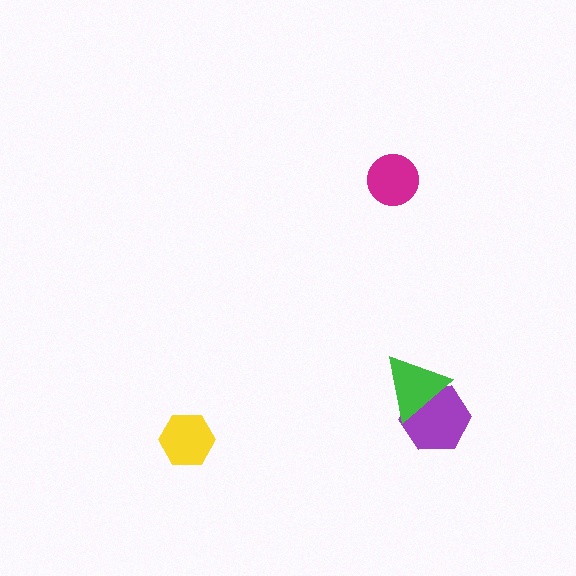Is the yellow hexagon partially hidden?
No, no other shape covers it.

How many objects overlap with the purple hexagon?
1 object overlaps with the purple hexagon.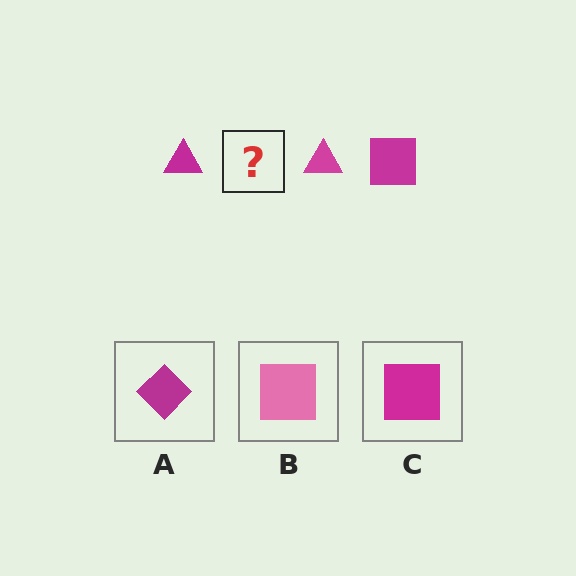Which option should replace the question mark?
Option C.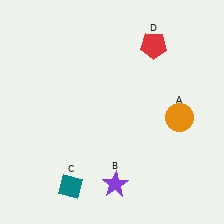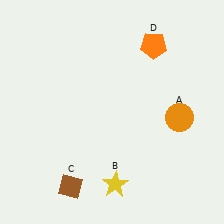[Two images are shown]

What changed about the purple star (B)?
In Image 1, B is purple. In Image 2, it changed to yellow.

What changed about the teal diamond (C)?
In Image 1, C is teal. In Image 2, it changed to brown.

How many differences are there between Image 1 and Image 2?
There are 3 differences between the two images.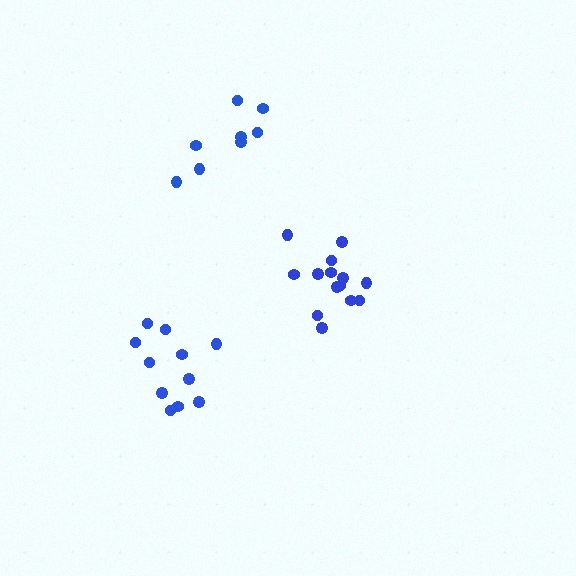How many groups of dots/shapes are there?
There are 3 groups.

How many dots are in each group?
Group 1: 11 dots, Group 2: 8 dots, Group 3: 14 dots (33 total).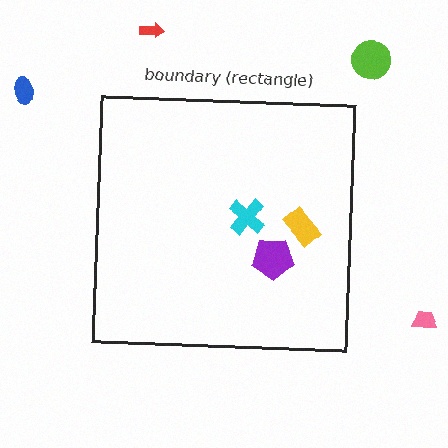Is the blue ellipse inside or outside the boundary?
Outside.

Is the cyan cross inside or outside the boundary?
Inside.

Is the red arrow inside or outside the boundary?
Outside.